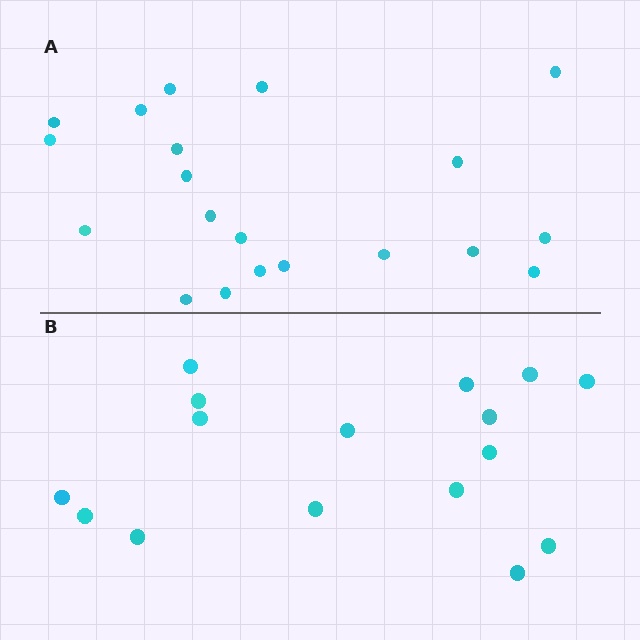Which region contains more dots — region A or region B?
Region A (the top region) has more dots.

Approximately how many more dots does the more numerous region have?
Region A has about 4 more dots than region B.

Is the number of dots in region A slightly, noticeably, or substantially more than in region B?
Region A has noticeably more, but not dramatically so. The ratio is roughly 1.2 to 1.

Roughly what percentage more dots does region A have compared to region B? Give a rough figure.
About 25% more.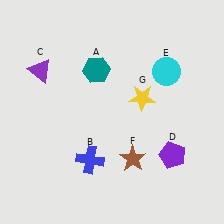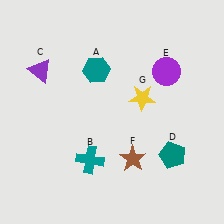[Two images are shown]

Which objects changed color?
B changed from blue to teal. D changed from purple to teal. E changed from cyan to purple.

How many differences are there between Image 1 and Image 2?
There are 3 differences between the two images.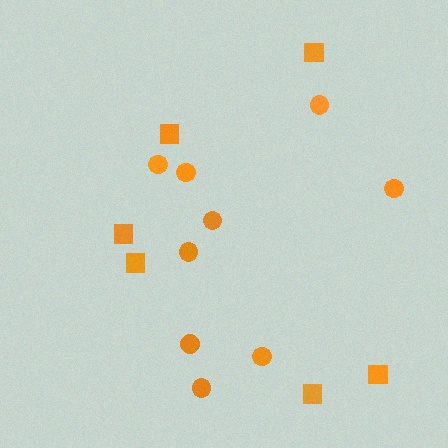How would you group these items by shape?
There are 2 groups: one group of circles (9) and one group of squares (6).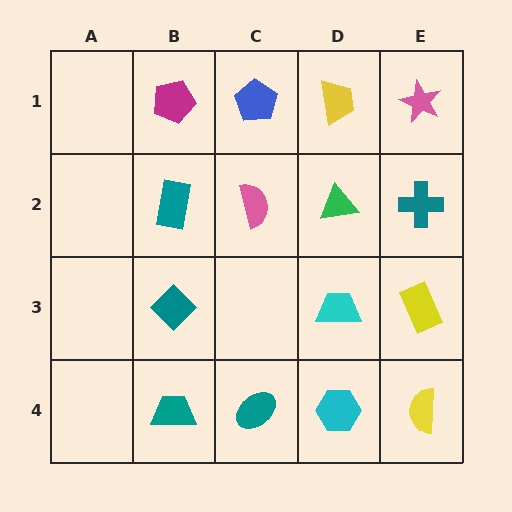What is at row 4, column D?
A cyan hexagon.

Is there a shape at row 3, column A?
No, that cell is empty.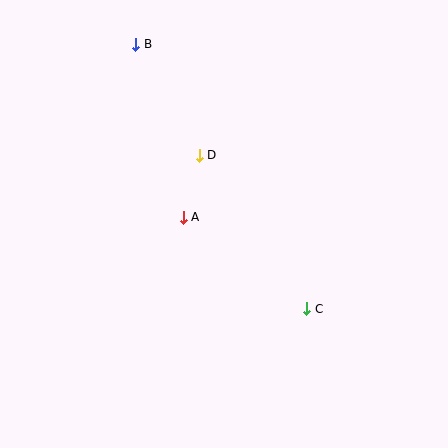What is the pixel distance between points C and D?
The distance between C and D is 187 pixels.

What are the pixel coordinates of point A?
Point A is at (183, 217).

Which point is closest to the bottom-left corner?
Point A is closest to the bottom-left corner.